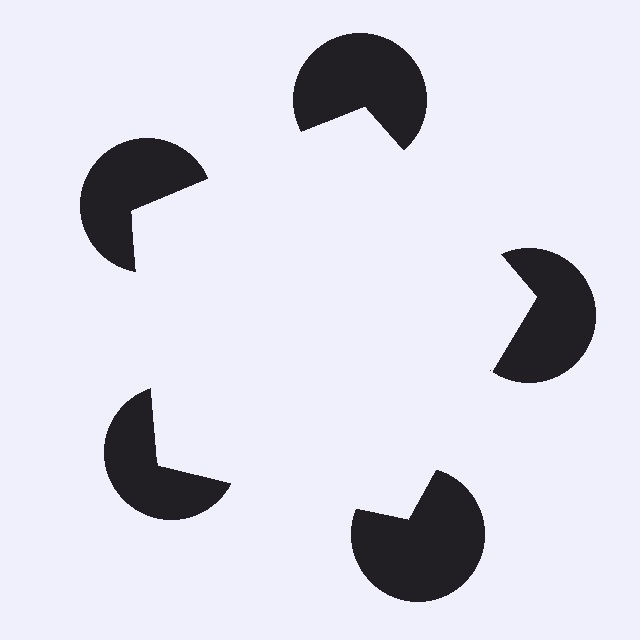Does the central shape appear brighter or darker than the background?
It typically appears slightly brighter than the background, even though no actual brightness change is drawn.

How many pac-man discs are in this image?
There are 5 — one at each vertex of the illusory pentagon.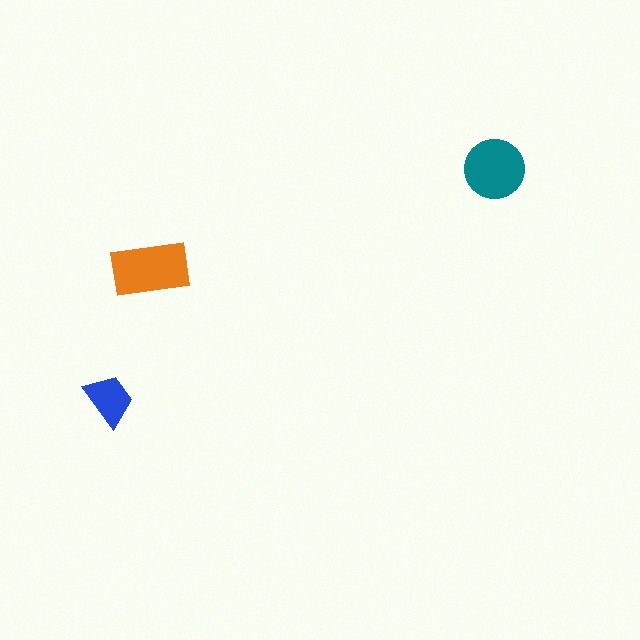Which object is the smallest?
The blue trapezoid.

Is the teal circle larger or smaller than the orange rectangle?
Smaller.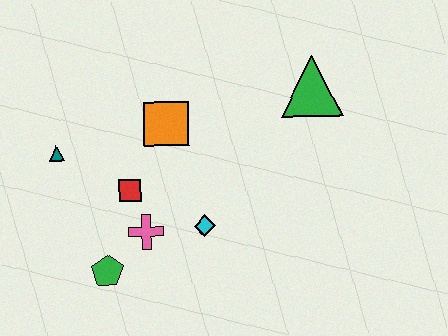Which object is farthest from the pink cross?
The green triangle is farthest from the pink cross.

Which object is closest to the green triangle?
The orange square is closest to the green triangle.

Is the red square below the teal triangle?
Yes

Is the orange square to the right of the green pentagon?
Yes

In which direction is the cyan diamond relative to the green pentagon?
The cyan diamond is to the right of the green pentagon.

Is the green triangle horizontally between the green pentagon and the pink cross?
No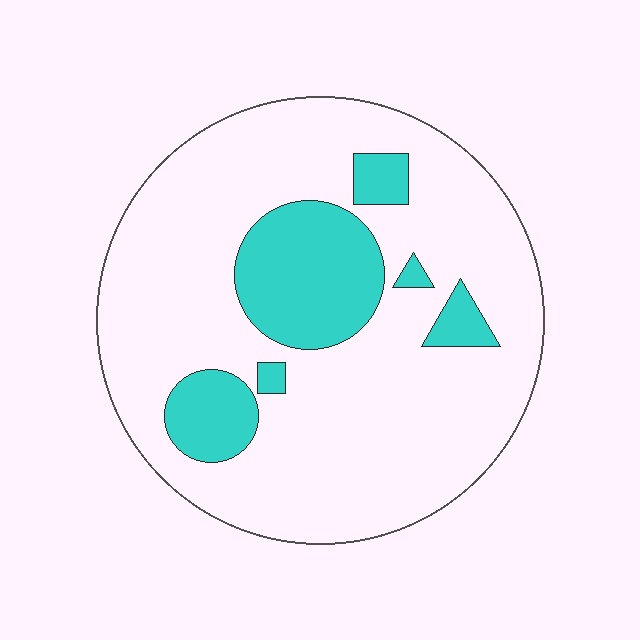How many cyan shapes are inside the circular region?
6.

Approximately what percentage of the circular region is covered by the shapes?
Approximately 20%.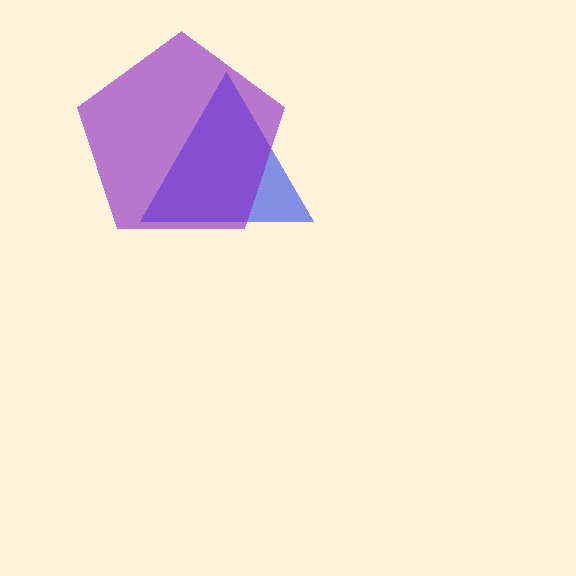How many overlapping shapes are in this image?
There are 2 overlapping shapes in the image.